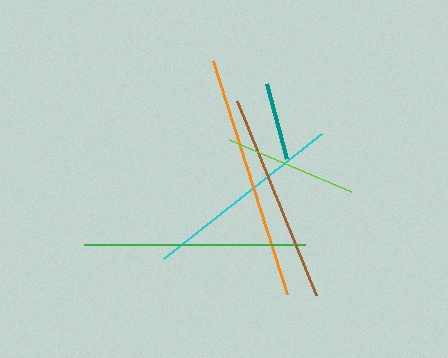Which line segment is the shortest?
The teal line is the shortest at approximately 78 pixels.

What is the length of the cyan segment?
The cyan segment is approximately 201 pixels long.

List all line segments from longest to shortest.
From longest to shortest: orange, green, brown, cyan, lime, teal.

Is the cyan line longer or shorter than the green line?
The green line is longer than the cyan line.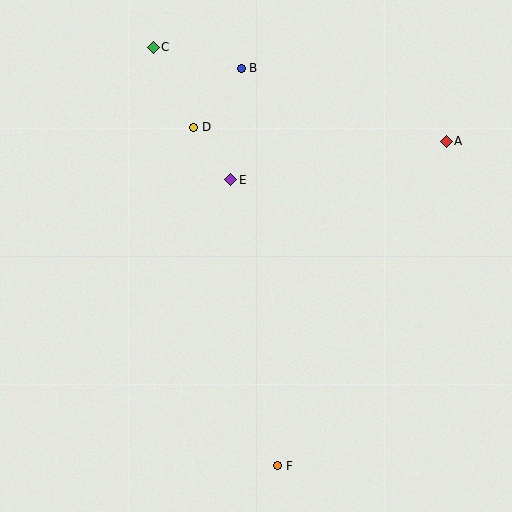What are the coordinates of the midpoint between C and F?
The midpoint between C and F is at (215, 256).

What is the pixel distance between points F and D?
The distance between F and D is 349 pixels.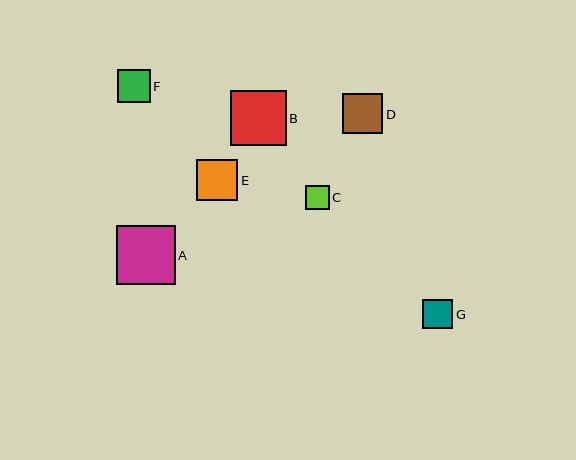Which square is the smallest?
Square C is the smallest with a size of approximately 23 pixels.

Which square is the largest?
Square A is the largest with a size of approximately 59 pixels.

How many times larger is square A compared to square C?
Square A is approximately 2.5 times the size of square C.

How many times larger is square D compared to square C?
Square D is approximately 1.7 times the size of square C.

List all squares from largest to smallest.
From largest to smallest: A, B, E, D, F, G, C.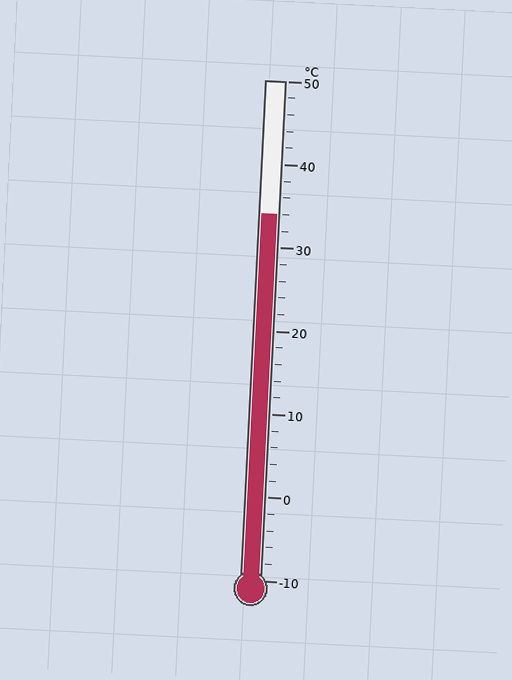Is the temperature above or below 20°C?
The temperature is above 20°C.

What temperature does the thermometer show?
The thermometer shows approximately 34°C.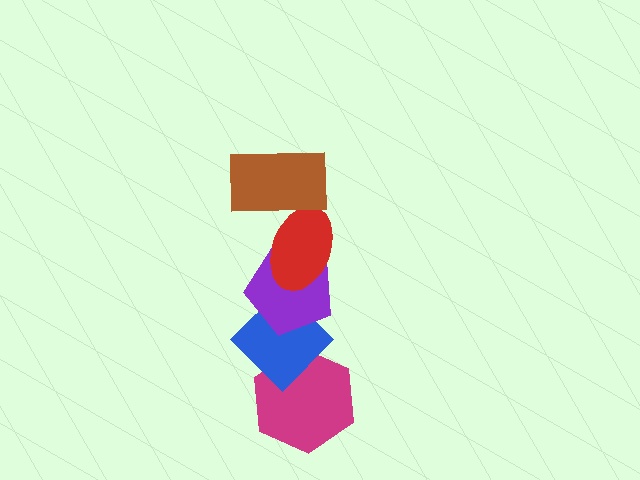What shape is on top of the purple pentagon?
The red ellipse is on top of the purple pentagon.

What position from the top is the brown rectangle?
The brown rectangle is 1st from the top.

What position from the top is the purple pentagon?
The purple pentagon is 3rd from the top.